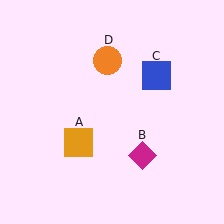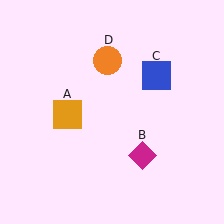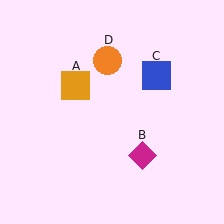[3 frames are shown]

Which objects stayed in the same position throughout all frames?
Magenta diamond (object B) and blue square (object C) and orange circle (object D) remained stationary.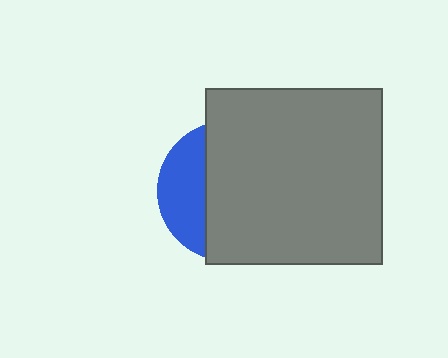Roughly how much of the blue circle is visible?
A small part of it is visible (roughly 31%).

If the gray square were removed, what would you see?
You would see the complete blue circle.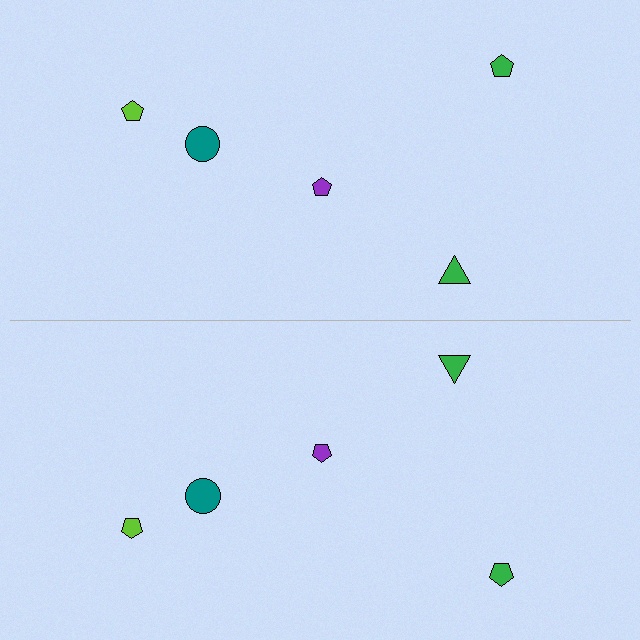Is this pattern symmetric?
Yes, this pattern has bilateral (reflection) symmetry.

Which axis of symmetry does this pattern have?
The pattern has a horizontal axis of symmetry running through the center of the image.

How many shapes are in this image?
There are 10 shapes in this image.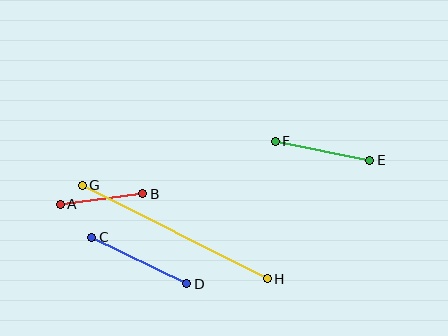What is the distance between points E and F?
The distance is approximately 96 pixels.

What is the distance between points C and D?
The distance is approximately 106 pixels.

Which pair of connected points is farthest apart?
Points G and H are farthest apart.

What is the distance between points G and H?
The distance is approximately 207 pixels.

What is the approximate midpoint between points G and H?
The midpoint is at approximately (175, 232) pixels.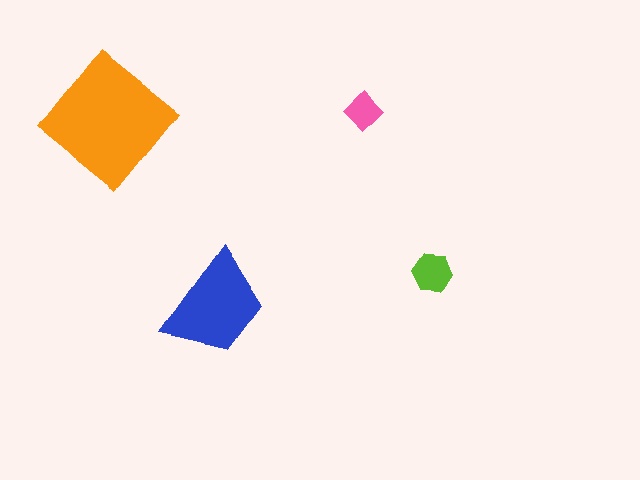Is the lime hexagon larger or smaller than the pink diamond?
Larger.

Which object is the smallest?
The pink diamond.